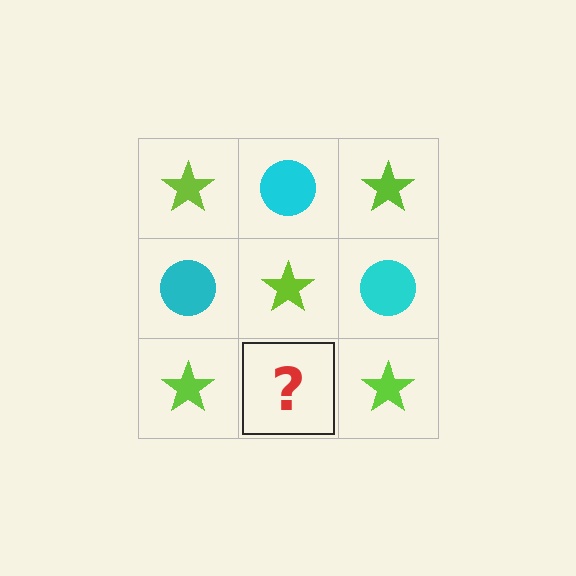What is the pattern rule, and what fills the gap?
The rule is that it alternates lime star and cyan circle in a checkerboard pattern. The gap should be filled with a cyan circle.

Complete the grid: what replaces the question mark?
The question mark should be replaced with a cyan circle.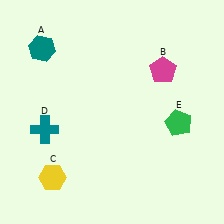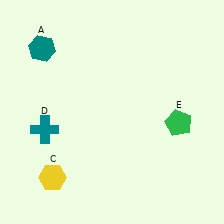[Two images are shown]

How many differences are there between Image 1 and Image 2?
There is 1 difference between the two images.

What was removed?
The magenta pentagon (B) was removed in Image 2.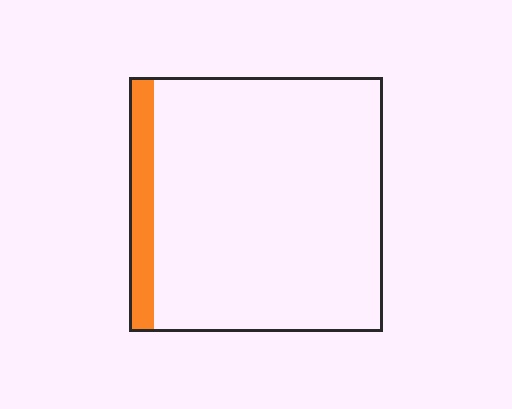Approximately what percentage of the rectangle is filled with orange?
Approximately 10%.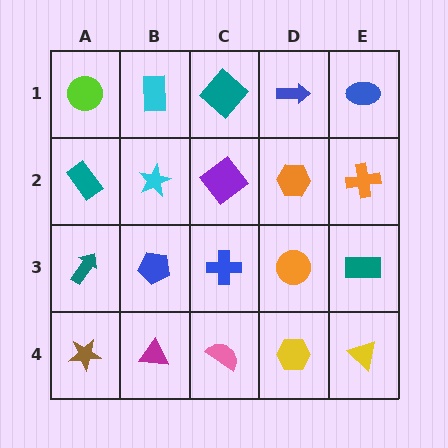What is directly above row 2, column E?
A blue ellipse.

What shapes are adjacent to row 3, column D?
An orange hexagon (row 2, column D), a yellow hexagon (row 4, column D), a blue cross (row 3, column C), a teal rectangle (row 3, column E).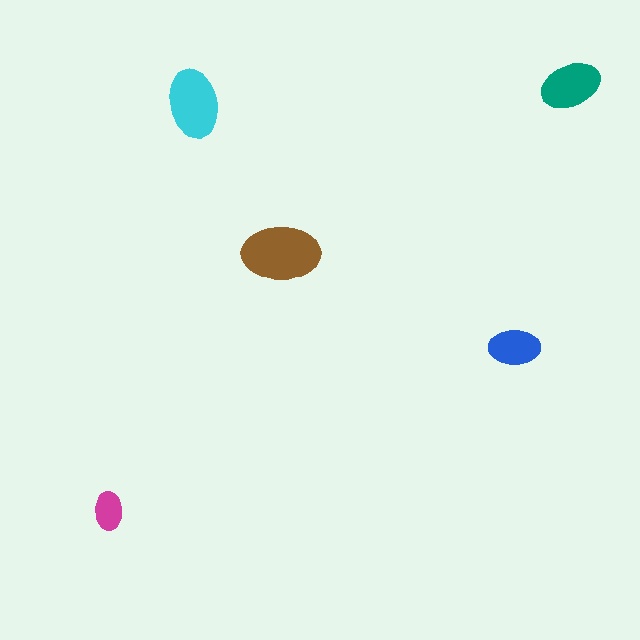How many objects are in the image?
There are 5 objects in the image.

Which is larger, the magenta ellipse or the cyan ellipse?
The cyan one.